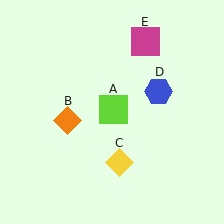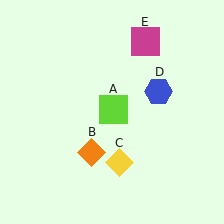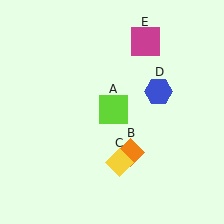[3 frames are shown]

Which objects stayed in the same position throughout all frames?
Lime square (object A) and yellow diamond (object C) and blue hexagon (object D) and magenta square (object E) remained stationary.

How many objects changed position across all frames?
1 object changed position: orange diamond (object B).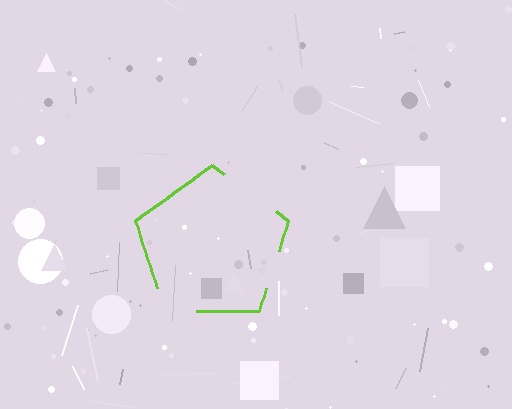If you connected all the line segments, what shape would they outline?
They would outline a pentagon.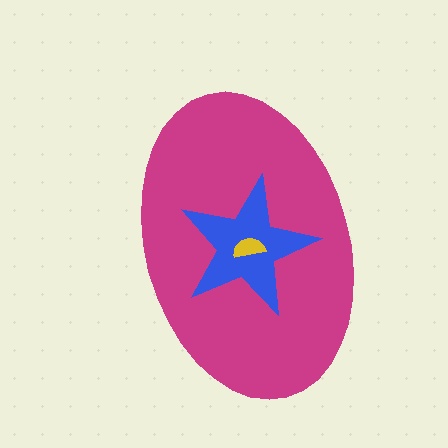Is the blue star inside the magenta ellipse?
Yes.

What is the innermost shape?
The yellow semicircle.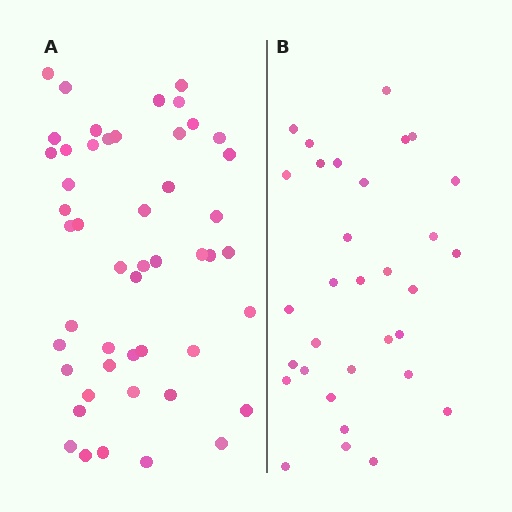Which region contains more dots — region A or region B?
Region A (the left region) has more dots.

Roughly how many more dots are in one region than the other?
Region A has approximately 15 more dots than region B.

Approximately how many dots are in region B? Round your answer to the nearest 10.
About 30 dots. (The exact count is 32, which rounds to 30.)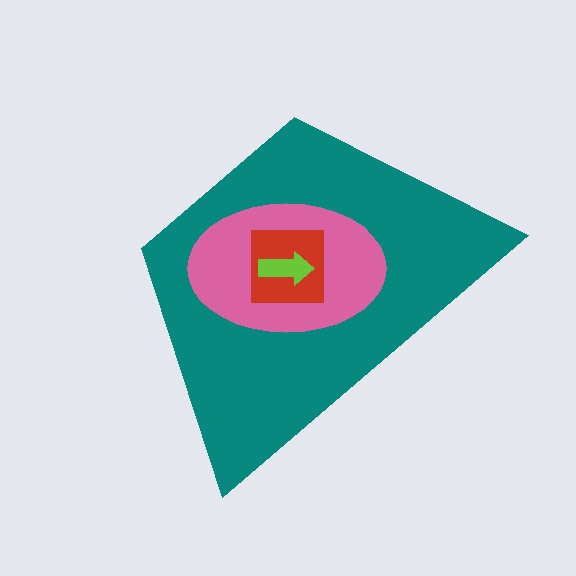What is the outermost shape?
The teal trapezoid.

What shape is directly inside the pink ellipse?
The red square.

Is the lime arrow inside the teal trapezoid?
Yes.